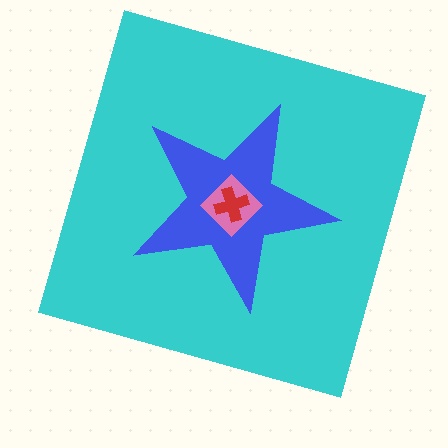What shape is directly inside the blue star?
The pink diamond.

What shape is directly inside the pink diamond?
The red cross.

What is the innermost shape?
The red cross.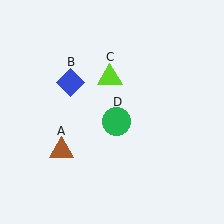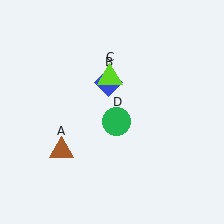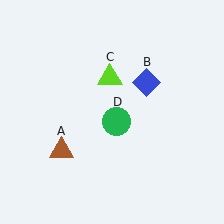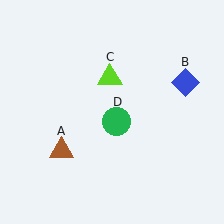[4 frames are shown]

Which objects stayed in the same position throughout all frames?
Brown triangle (object A) and lime triangle (object C) and green circle (object D) remained stationary.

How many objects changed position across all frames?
1 object changed position: blue diamond (object B).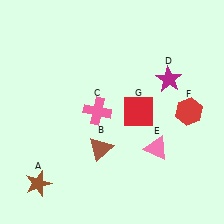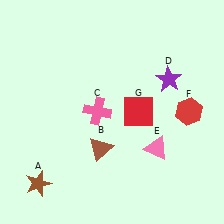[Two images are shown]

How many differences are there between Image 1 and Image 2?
There is 1 difference between the two images.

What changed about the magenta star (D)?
In Image 1, D is magenta. In Image 2, it changed to purple.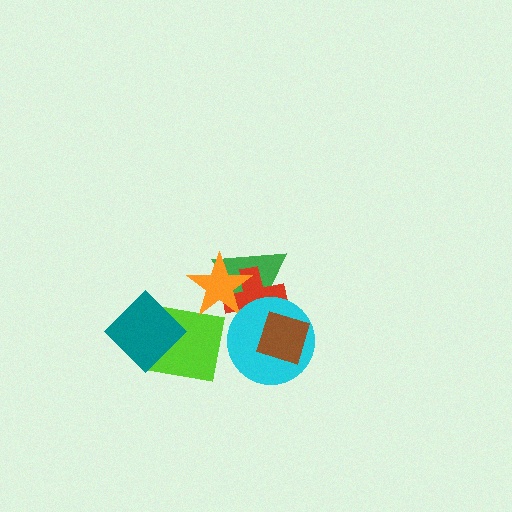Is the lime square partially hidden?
Yes, it is partially covered by another shape.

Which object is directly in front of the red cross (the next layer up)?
The orange star is directly in front of the red cross.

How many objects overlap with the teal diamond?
1 object overlaps with the teal diamond.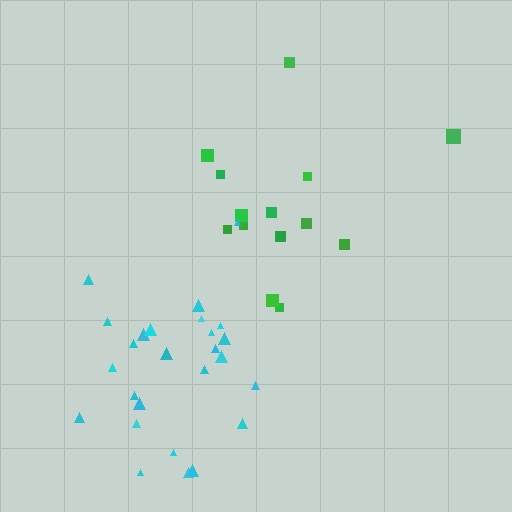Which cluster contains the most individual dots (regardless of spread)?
Cyan (26).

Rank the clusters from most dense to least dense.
cyan, green.